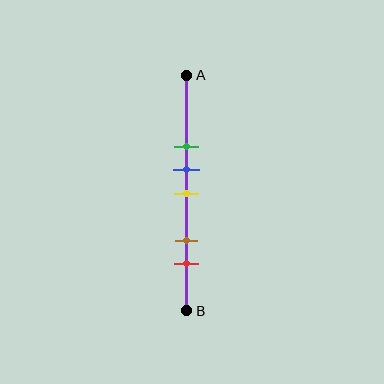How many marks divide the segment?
There are 5 marks dividing the segment.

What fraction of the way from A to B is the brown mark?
The brown mark is approximately 70% (0.7) of the way from A to B.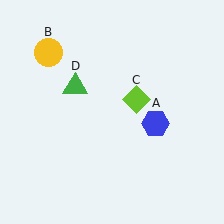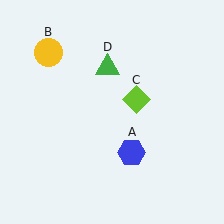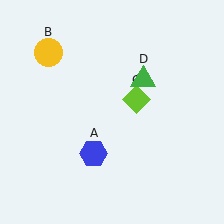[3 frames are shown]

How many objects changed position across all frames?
2 objects changed position: blue hexagon (object A), green triangle (object D).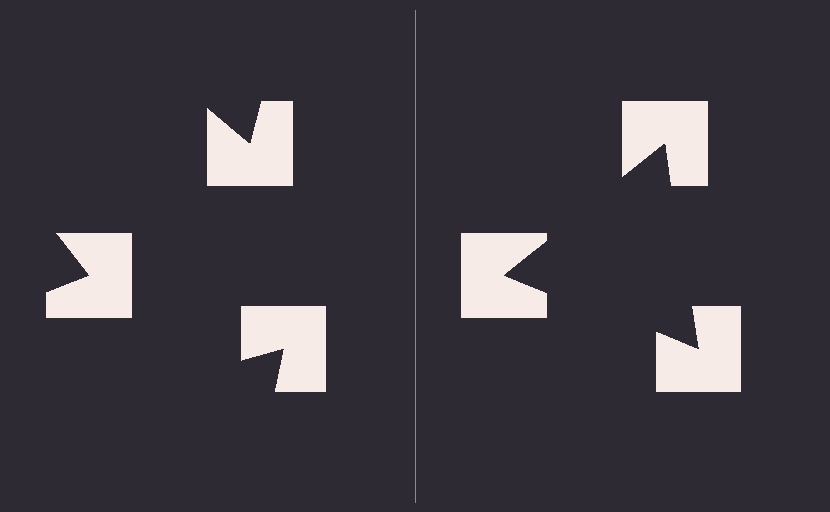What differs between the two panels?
The notched squares are positioned identically on both sides; only the wedge orientations differ. On the right they align to a triangle; on the left they are misaligned.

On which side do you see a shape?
An illusory triangle appears on the right side. On the left side the wedge cuts are rotated, so no coherent shape forms.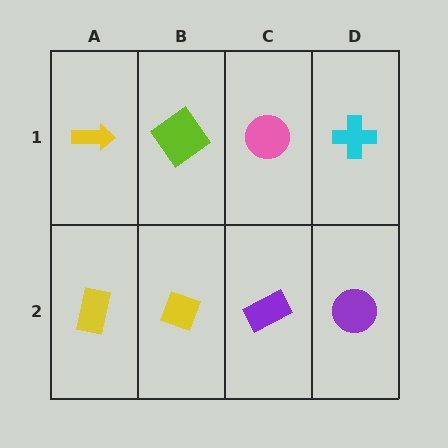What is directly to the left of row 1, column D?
A pink circle.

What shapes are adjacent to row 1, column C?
A purple rectangle (row 2, column C), a lime diamond (row 1, column B), a cyan cross (row 1, column D).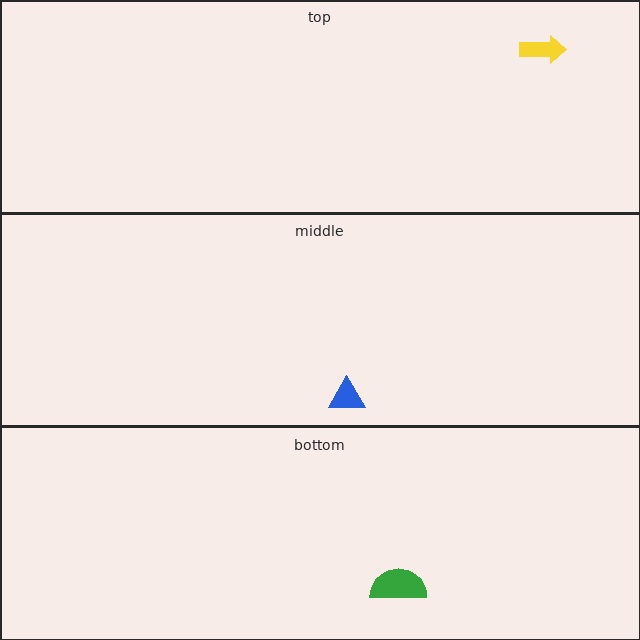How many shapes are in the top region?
1.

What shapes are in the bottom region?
The green semicircle.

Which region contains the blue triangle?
The middle region.